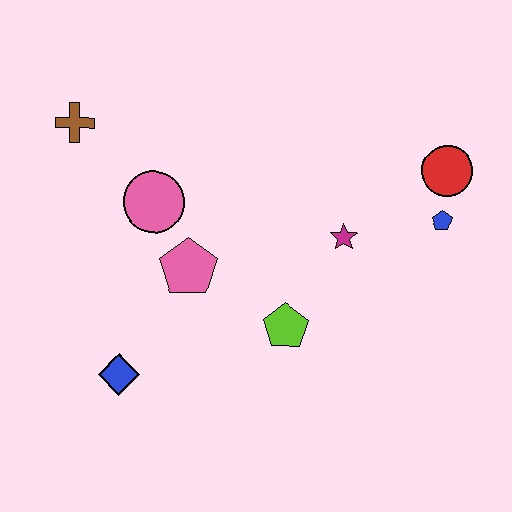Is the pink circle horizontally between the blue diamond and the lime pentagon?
Yes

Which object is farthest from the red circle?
The blue diamond is farthest from the red circle.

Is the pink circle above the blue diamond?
Yes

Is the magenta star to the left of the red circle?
Yes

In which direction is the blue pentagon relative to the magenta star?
The blue pentagon is to the right of the magenta star.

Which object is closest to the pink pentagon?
The pink circle is closest to the pink pentagon.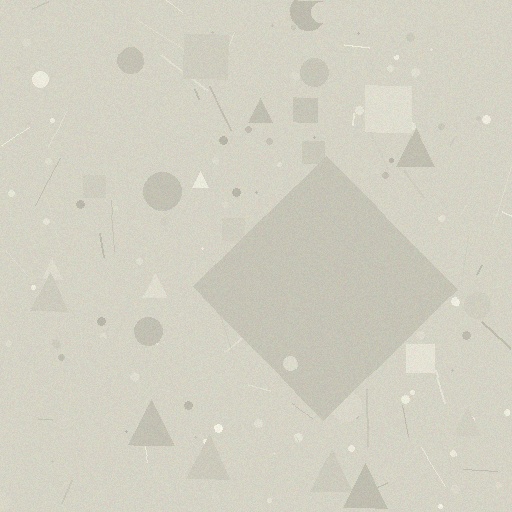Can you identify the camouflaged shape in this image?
The camouflaged shape is a diamond.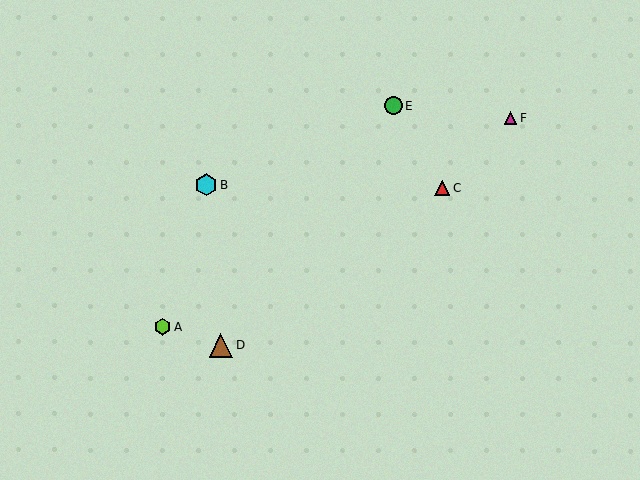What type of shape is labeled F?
Shape F is a magenta triangle.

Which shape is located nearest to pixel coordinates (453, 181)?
The red triangle (labeled C) at (442, 188) is nearest to that location.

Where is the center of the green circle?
The center of the green circle is at (393, 106).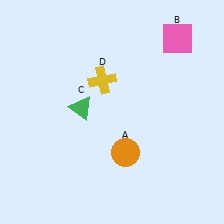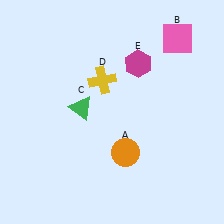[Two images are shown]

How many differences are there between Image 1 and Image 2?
There is 1 difference between the two images.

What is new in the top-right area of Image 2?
A magenta hexagon (E) was added in the top-right area of Image 2.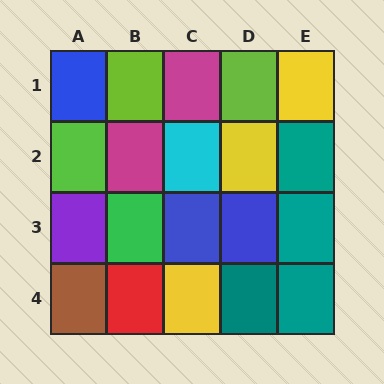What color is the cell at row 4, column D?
Teal.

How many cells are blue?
3 cells are blue.